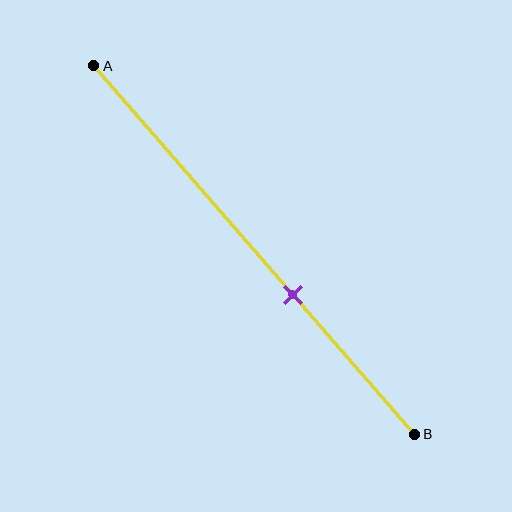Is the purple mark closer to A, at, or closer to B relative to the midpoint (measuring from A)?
The purple mark is closer to point B than the midpoint of segment AB.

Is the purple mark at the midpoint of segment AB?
No, the mark is at about 60% from A, not at the 50% midpoint.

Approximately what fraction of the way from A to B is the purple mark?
The purple mark is approximately 60% of the way from A to B.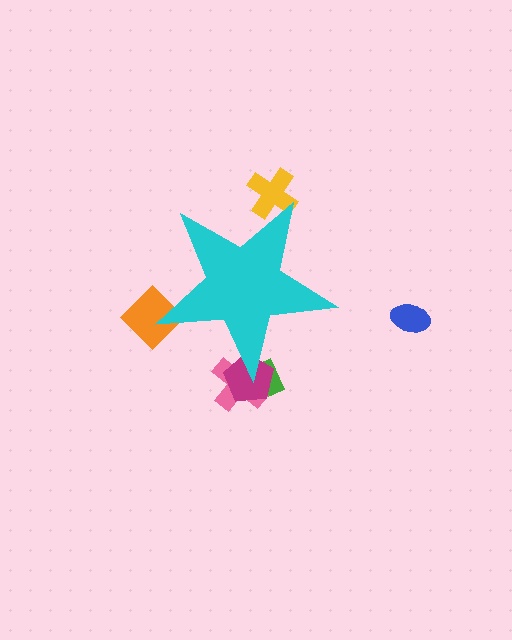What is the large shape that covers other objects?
A cyan star.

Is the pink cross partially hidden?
Yes, the pink cross is partially hidden behind the cyan star.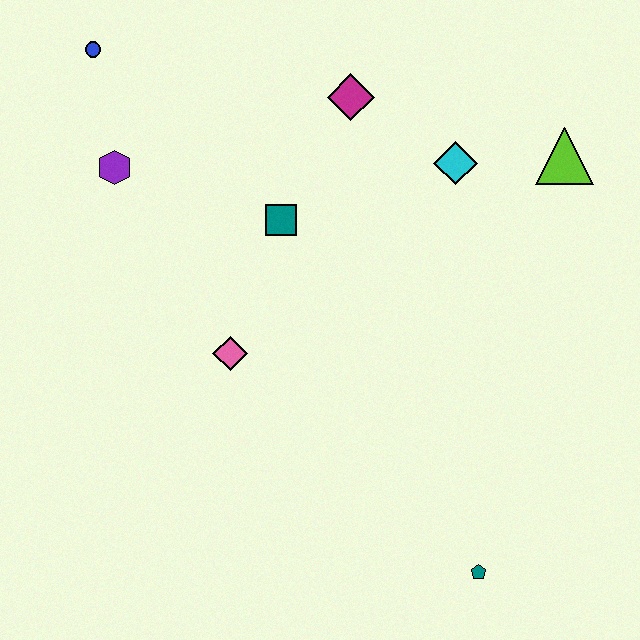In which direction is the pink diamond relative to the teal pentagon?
The pink diamond is to the left of the teal pentagon.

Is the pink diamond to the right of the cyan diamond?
No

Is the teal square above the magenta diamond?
No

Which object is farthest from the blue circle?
The teal pentagon is farthest from the blue circle.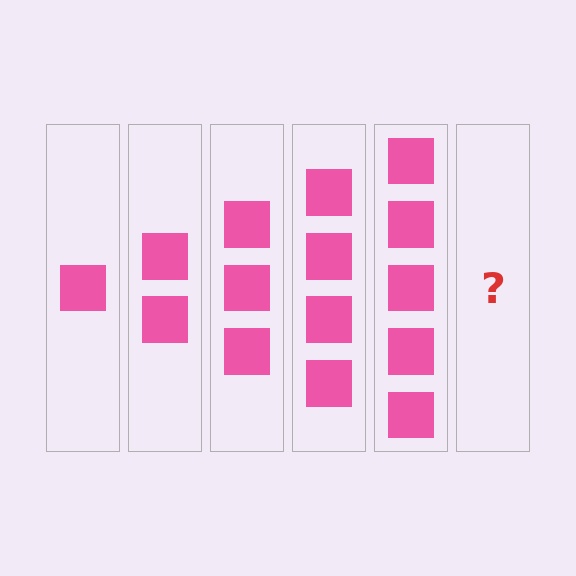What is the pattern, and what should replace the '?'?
The pattern is that each step adds one more square. The '?' should be 6 squares.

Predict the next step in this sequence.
The next step is 6 squares.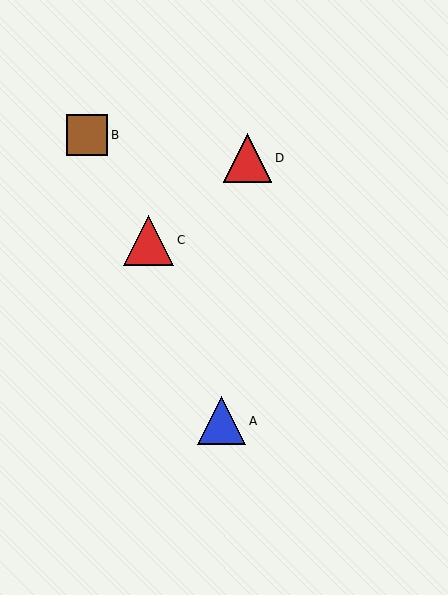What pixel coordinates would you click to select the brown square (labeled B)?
Click at (87, 135) to select the brown square B.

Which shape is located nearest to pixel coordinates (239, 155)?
The red triangle (labeled D) at (248, 158) is nearest to that location.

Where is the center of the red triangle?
The center of the red triangle is at (248, 158).